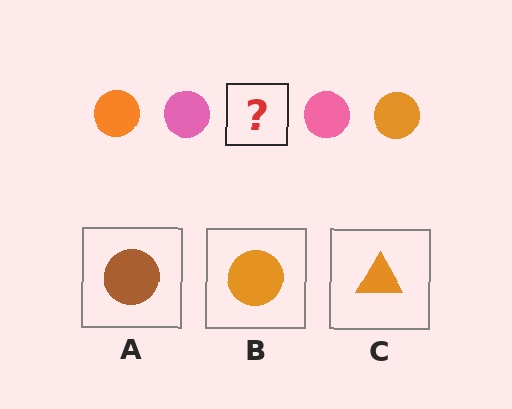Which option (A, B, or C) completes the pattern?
B.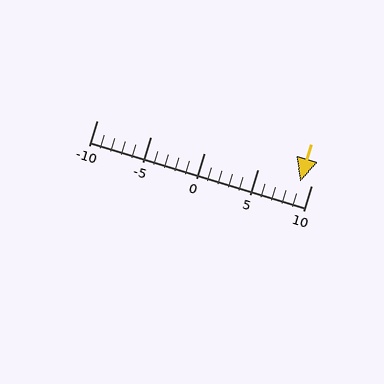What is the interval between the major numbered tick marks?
The major tick marks are spaced 5 units apart.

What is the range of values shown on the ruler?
The ruler shows values from -10 to 10.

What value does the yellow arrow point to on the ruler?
The yellow arrow points to approximately 9.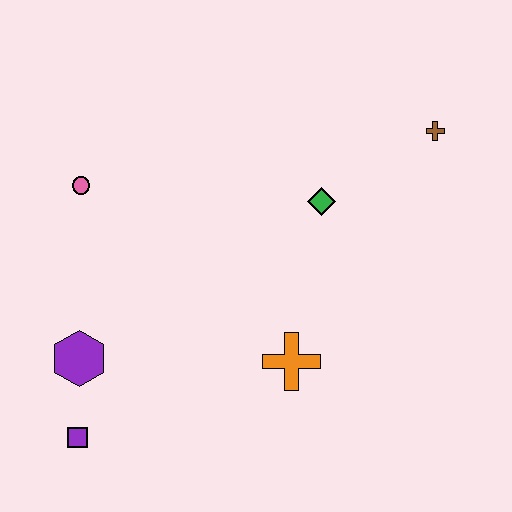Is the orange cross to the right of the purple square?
Yes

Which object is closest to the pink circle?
The purple hexagon is closest to the pink circle.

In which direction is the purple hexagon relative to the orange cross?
The purple hexagon is to the left of the orange cross.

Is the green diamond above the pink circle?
No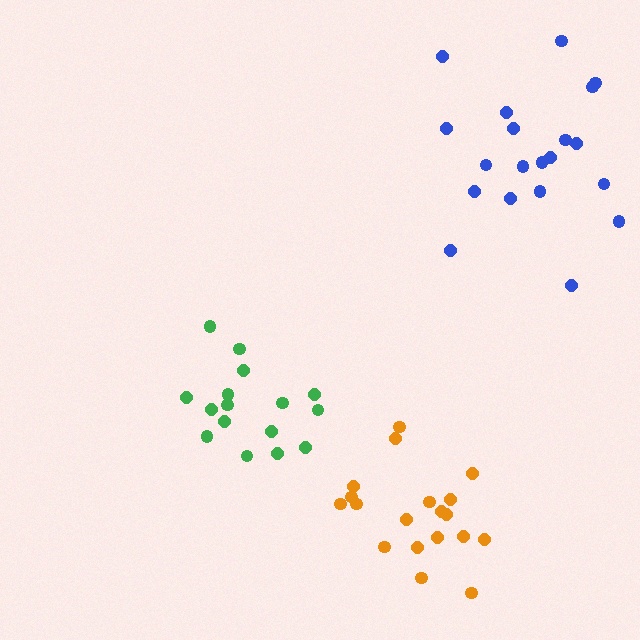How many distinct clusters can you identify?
There are 3 distinct clusters.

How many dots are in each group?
Group 1: 19 dots, Group 2: 16 dots, Group 3: 20 dots (55 total).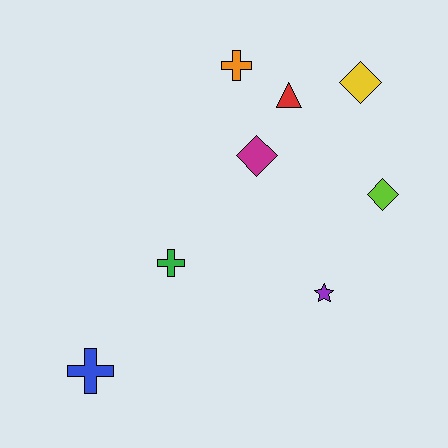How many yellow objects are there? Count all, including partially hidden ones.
There is 1 yellow object.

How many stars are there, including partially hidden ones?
There is 1 star.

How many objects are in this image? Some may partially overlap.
There are 8 objects.